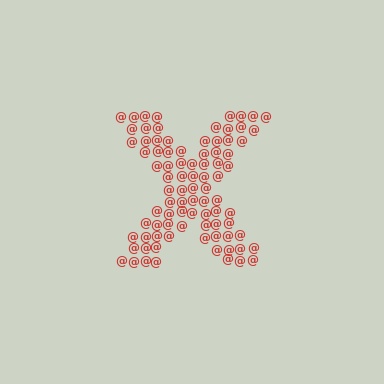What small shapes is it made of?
It is made of small at signs.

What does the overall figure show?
The overall figure shows the letter X.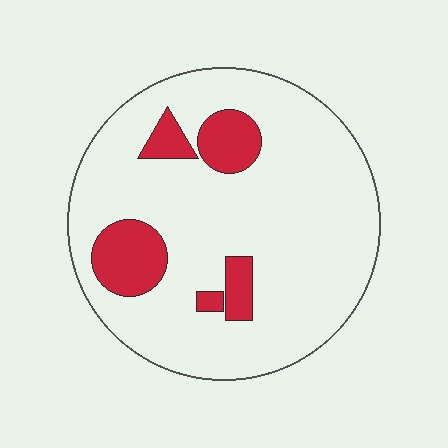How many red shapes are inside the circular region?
5.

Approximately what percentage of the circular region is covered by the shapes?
Approximately 15%.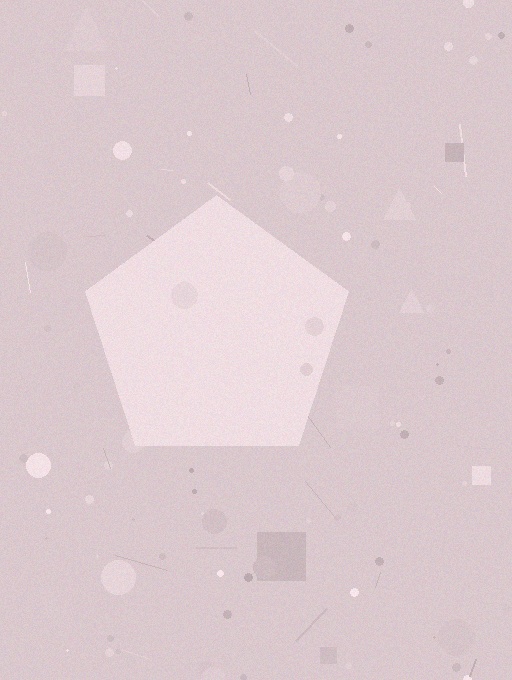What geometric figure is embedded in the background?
A pentagon is embedded in the background.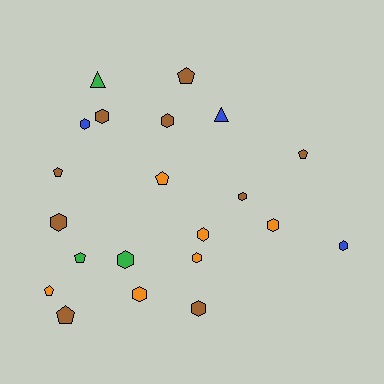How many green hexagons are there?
There is 1 green hexagon.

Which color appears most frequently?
Brown, with 9 objects.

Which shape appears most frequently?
Hexagon, with 12 objects.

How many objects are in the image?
There are 21 objects.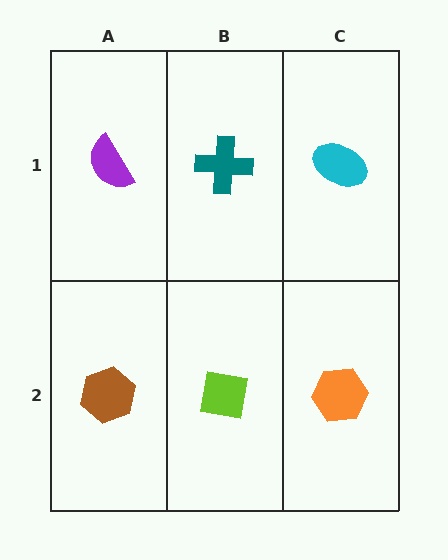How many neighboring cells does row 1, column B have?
3.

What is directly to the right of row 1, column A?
A teal cross.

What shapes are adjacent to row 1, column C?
An orange hexagon (row 2, column C), a teal cross (row 1, column B).